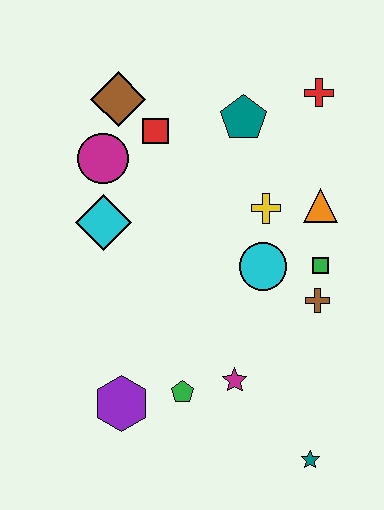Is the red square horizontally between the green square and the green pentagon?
No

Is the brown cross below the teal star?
No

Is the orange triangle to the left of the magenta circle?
No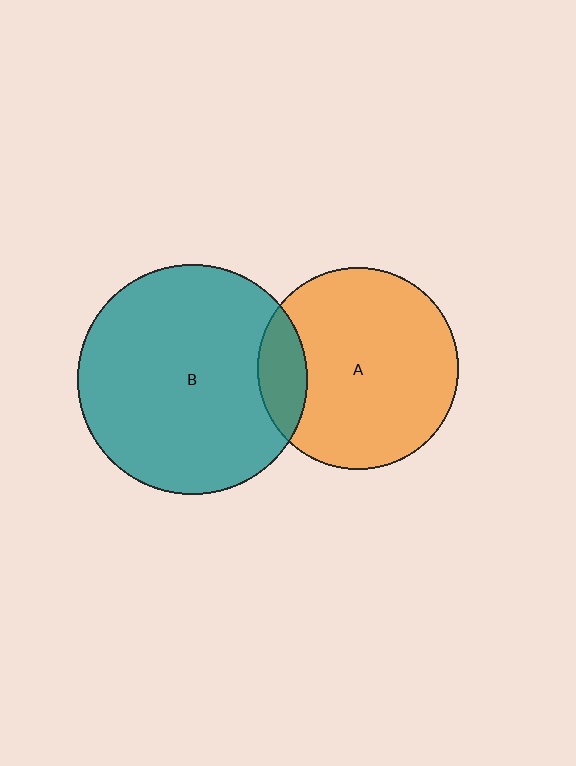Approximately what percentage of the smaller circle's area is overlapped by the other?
Approximately 15%.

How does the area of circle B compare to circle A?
Approximately 1.3 times.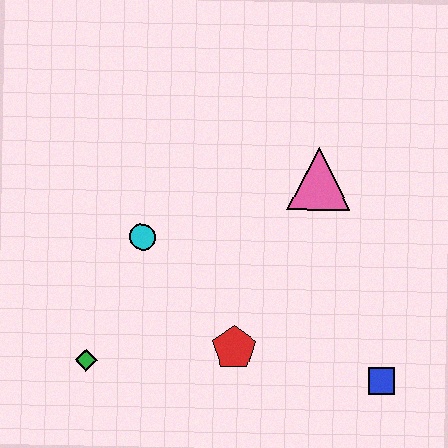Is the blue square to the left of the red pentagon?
No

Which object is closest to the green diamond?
The cyan circle is closest to the green diamond.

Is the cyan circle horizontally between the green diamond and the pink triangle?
Yes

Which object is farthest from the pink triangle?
The green diamond is farthest from the pink triangle.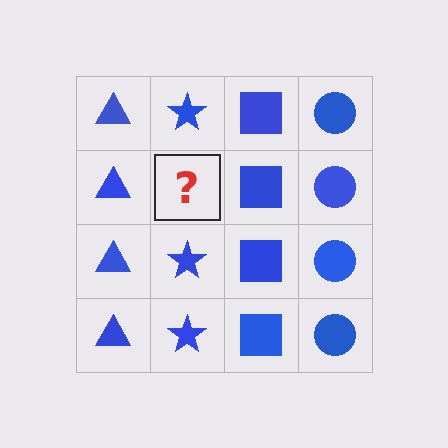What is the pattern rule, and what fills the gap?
The rule is that each column has a consistent shape. The gap should be filled with a blue star.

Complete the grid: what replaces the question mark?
The question mark should be replaced with a blue star.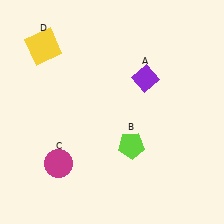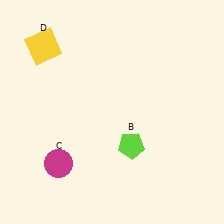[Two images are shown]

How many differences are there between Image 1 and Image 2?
There is 1 difference between the two images.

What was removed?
The purple diamond (A) was removed in Image 2.